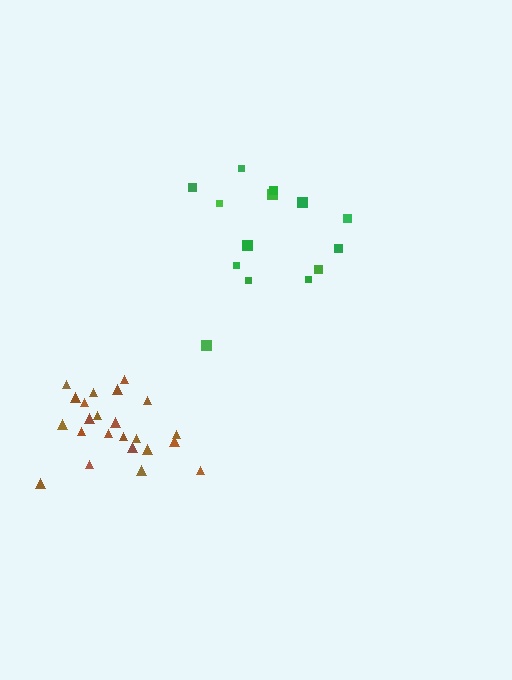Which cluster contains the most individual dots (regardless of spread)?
Brown (23).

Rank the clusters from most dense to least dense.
brown, green.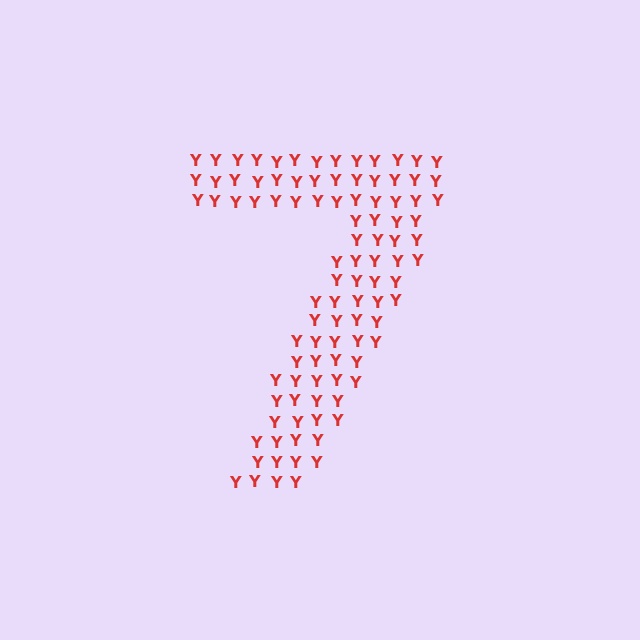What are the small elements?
The small elements are letter Y's.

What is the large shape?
The large shape is the digit 7.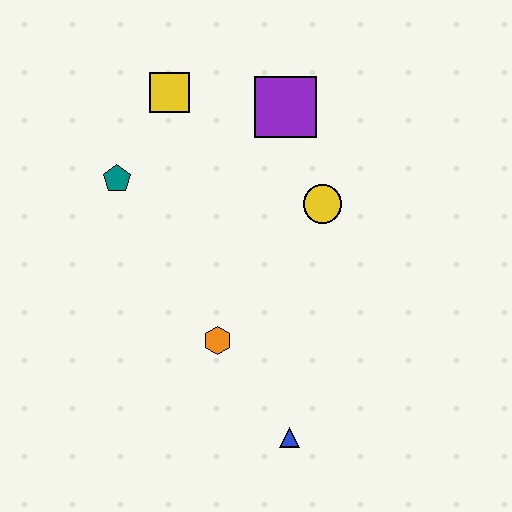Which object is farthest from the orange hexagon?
The yellow square is farthest from the orange hexagon.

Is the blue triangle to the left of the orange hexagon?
No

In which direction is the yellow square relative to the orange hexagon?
The yellow square is above the orange hexagon.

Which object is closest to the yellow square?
The teal pentagon is closest to the yellow square.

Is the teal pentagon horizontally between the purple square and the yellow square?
No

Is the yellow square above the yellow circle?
Yes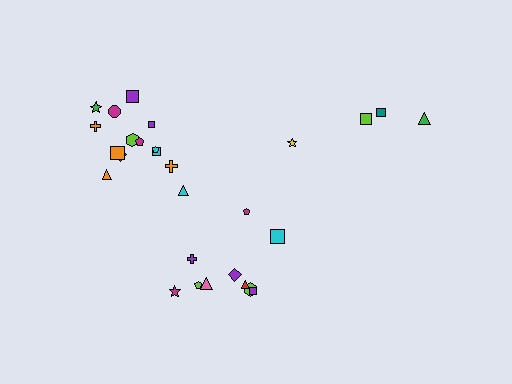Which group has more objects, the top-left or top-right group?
The top-left group.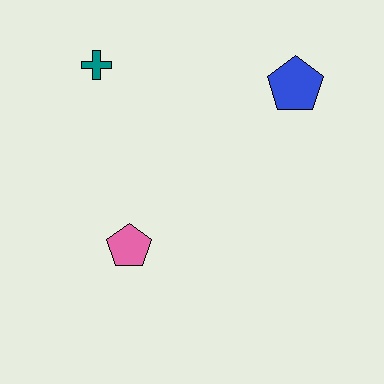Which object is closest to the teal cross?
The pink pentagon is closest to the teal cross.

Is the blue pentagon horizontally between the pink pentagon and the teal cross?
No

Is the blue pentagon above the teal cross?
No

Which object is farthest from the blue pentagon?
The pink pentagon is farthest from the blue pentagon.